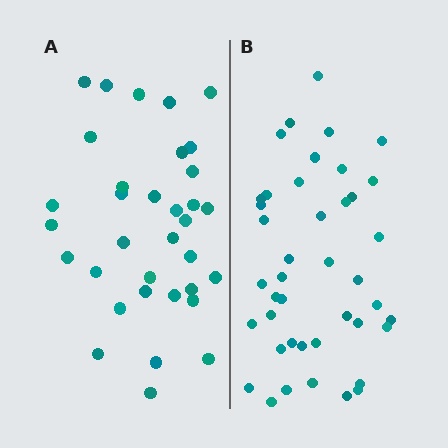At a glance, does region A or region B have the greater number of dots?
Region B (the right region) has more dots.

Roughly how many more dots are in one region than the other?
Region B has roughly 8 or so more dots than region A.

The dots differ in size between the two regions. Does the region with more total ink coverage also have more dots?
No. Region A has more total ink coverage because its dots are larger, but region B actually contains more individual dots. Total area can be misleading — the number of items is what matters here.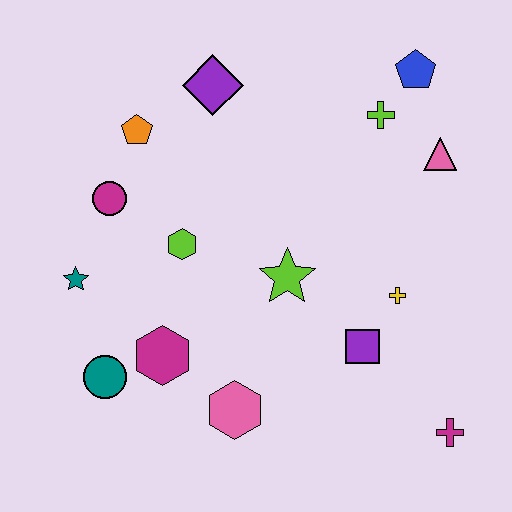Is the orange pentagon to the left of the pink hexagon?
Yes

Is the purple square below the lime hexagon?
Yes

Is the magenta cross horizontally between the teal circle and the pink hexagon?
No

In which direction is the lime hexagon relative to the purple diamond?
The lime hexagon is below the purple diamond.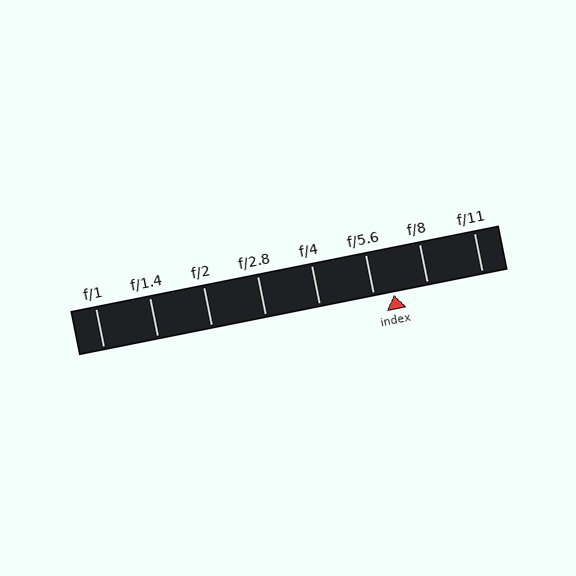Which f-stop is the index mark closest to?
The index mark is closest to f/5.6.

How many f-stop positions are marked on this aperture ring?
There are 8 f-stop positions marked.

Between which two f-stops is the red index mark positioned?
The index mark is between f/5.6 and f/8.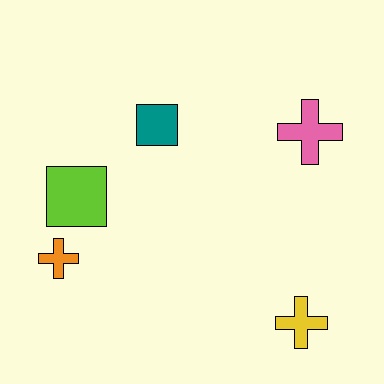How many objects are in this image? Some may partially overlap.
There are 5 objects.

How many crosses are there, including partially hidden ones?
There are 3 crosses.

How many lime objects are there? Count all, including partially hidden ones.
There is 1 lime object.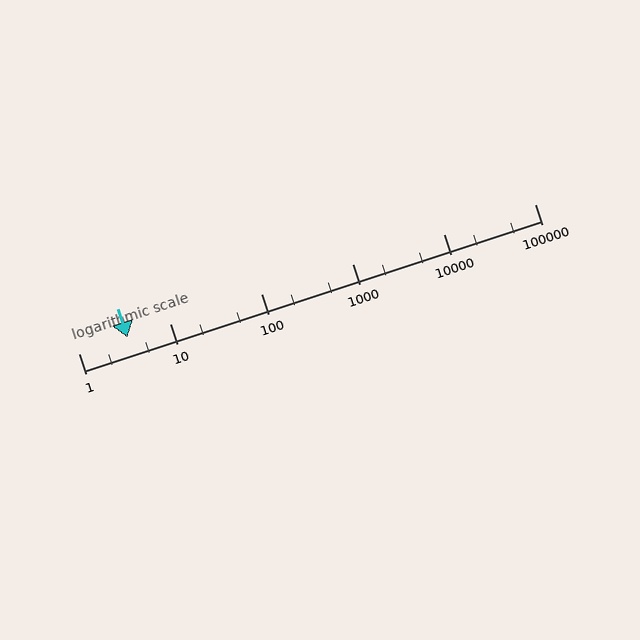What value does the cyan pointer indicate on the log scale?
The pointer indicates approximately 3.4.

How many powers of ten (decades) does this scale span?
The scale spans 5 decades, from 1 to 100000.